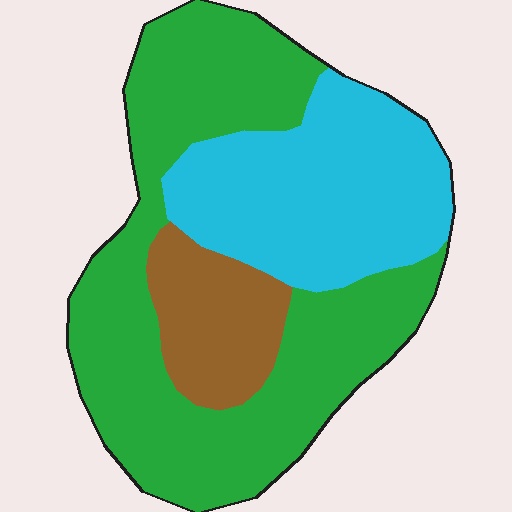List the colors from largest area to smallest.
From largest to smallest: green, cyan, brown.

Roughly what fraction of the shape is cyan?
Cyan takes up about one third (1/3) of the shape.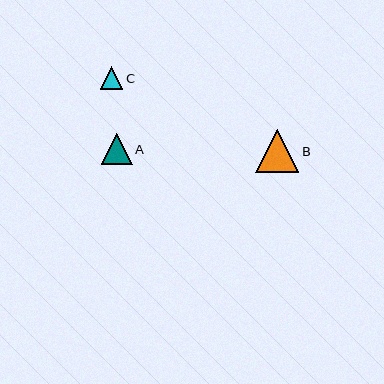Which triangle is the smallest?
Triangle C is the smallest with a size of approximately 23 pixels.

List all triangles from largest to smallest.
From largest to smallest: B, A, C.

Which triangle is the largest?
Triangle B is the largest with a size of approximately 43 pixels.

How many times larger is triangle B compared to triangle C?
Triangle B is approximately 1.9 times the size of triangle C.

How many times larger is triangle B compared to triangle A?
Triangle B is approximately 1.4 times the size of triangle A.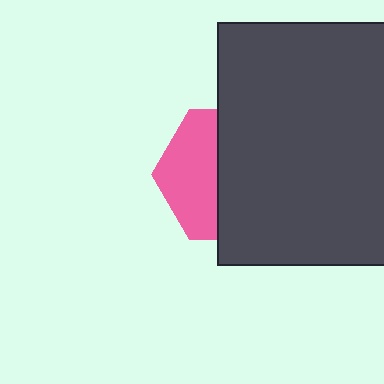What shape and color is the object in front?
The object in front is a dark gray rectangle.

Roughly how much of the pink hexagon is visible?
A small part of it is visible (roughly 42%).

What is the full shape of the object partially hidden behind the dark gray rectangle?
The partially hidden object is a pink hexagon.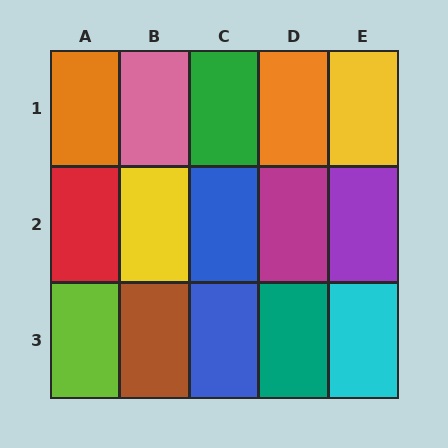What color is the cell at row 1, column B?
Pink.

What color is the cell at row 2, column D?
Magenta.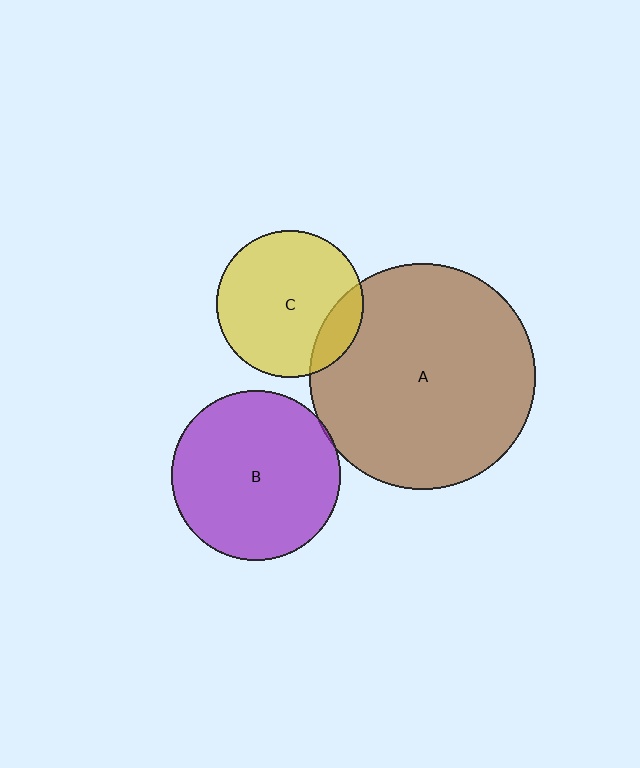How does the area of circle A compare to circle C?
Approximately 2.4 times.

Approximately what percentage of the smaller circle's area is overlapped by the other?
Approximately 5%.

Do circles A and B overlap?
Yes.